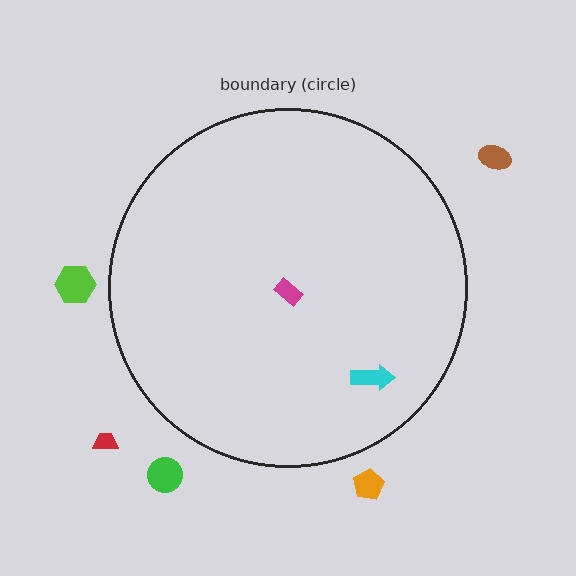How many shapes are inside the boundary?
2 inside, 5 outside.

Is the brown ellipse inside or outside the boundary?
Outside.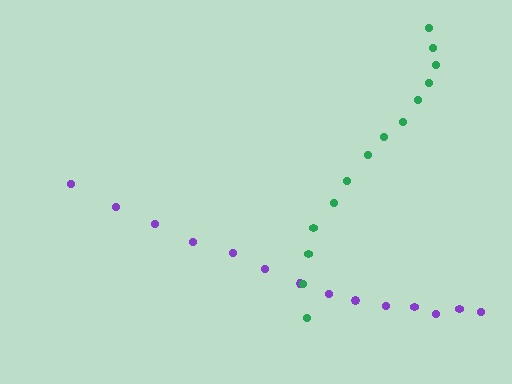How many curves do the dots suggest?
There are 2 distinct paths.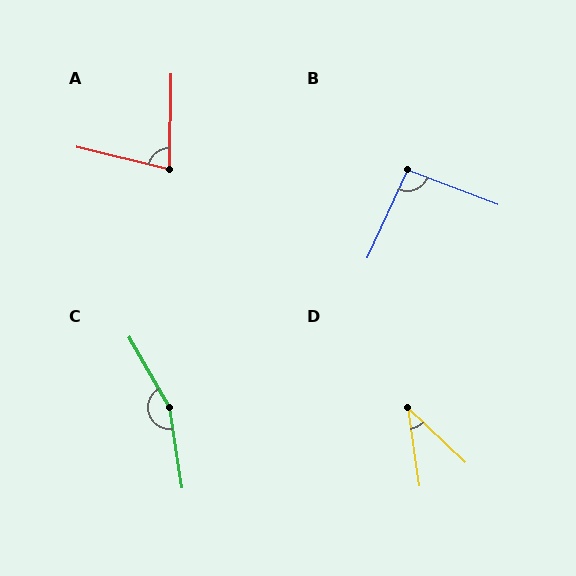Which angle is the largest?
C, at approximately 159 degrees.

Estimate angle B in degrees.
Approximately 94 degrees.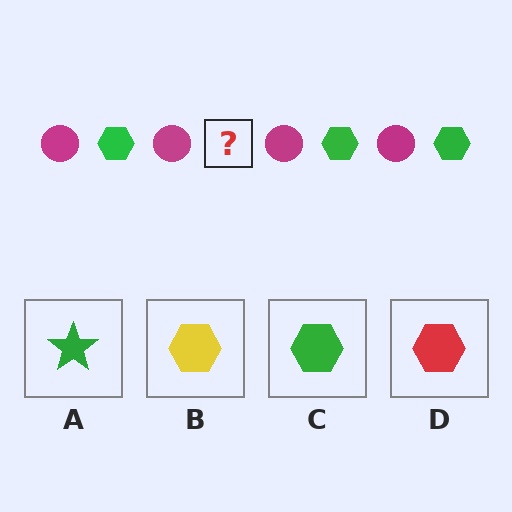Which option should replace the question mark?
Option C.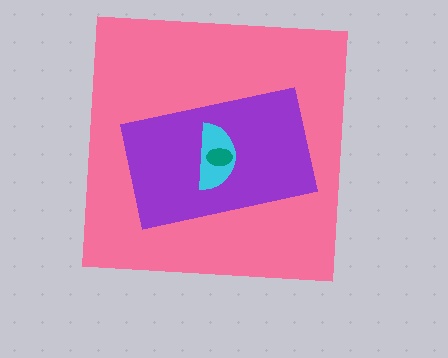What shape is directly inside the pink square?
The purple rectangle.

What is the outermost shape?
The pink square.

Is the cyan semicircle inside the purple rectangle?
Yes.